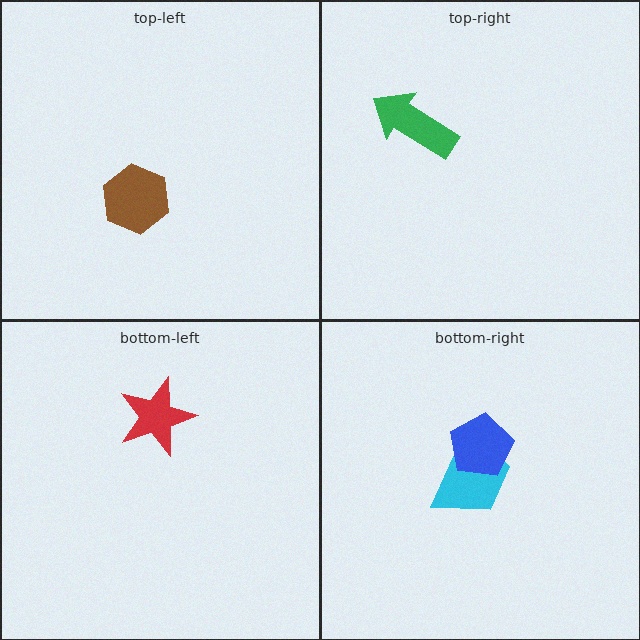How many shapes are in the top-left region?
1.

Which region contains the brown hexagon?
The top-left region.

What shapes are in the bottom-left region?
The red star.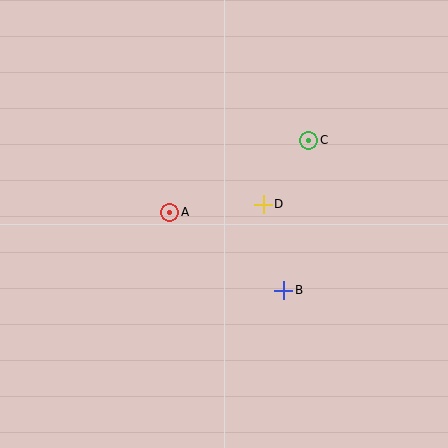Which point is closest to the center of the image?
Point D at (263, 204) is closest to the center.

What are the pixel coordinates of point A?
Point A is at (170, 212).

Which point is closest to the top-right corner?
Point C is closest to the top-right corner.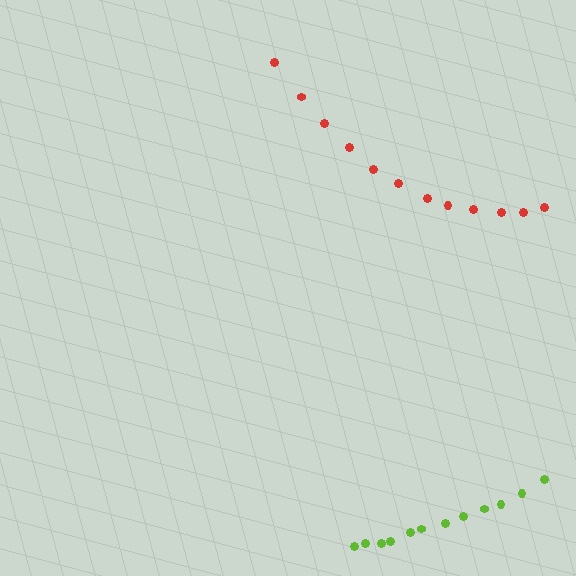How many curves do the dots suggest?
There are 2 distinct paths.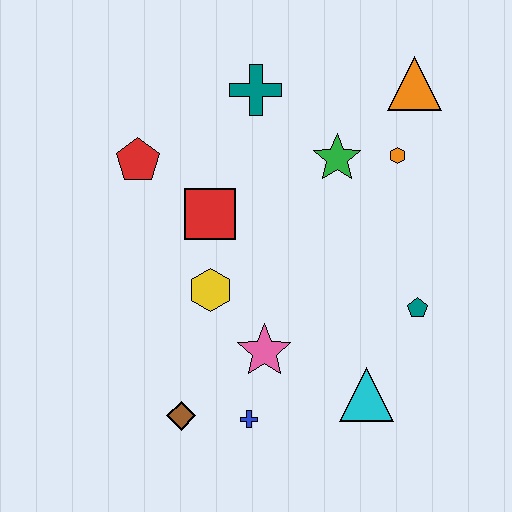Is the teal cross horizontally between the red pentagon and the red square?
No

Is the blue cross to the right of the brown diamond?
Yes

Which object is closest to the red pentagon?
The red square is closest to the red pentagon.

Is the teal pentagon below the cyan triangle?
No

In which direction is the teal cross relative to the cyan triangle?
The teal cross is above the cyan triangle.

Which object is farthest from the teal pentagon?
The red pentagon is farthest from the teal pentagon.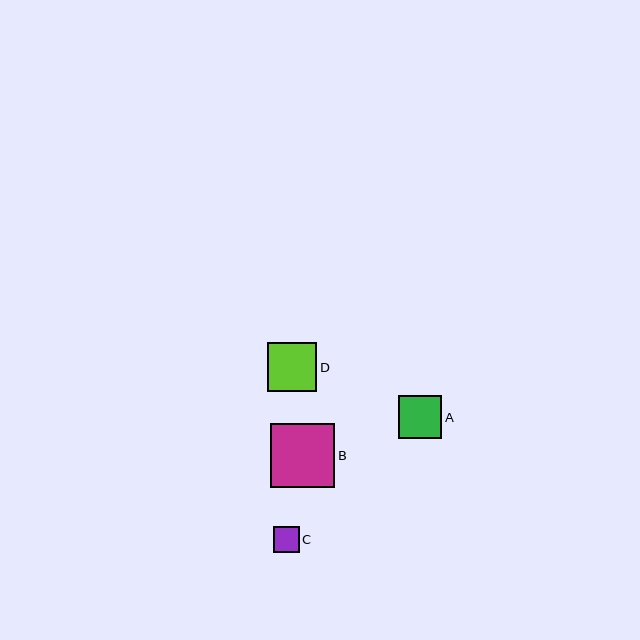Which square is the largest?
Square B is the largest with a size of approximately 64 pixels.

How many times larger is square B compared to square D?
Square B is approximately 1.3 times the size of square D.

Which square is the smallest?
Square C is the smallest with a size of approximately 26 pixels.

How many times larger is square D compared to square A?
Square D is approximately 1.1 times the size of square A.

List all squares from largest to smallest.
From largest to smallest: B, D, A, C.